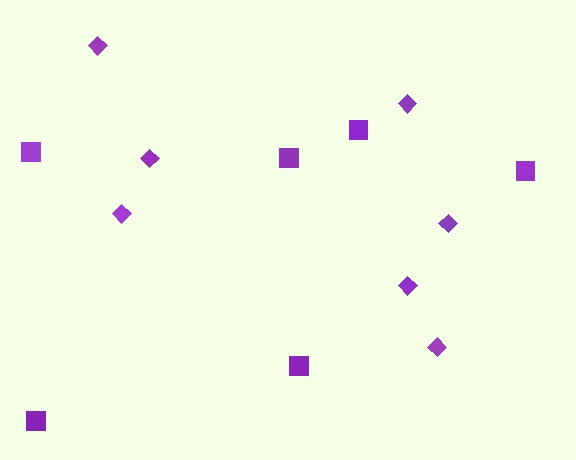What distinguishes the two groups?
There are 2 groups: one group of squares (6) and one group of diamonds (7).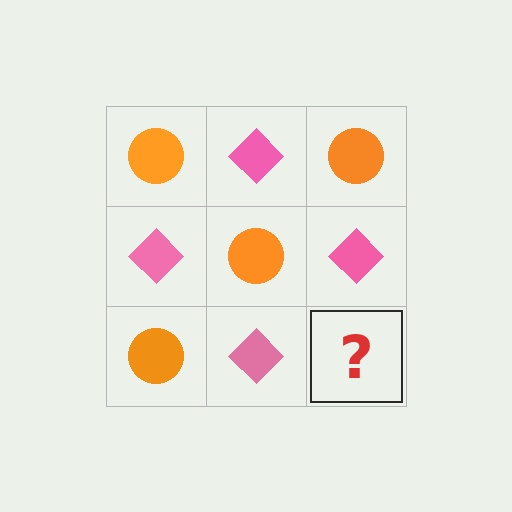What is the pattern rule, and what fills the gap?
The rule is that it alternates orange circle and pink diamond in a checkerboard pattern. The gap should be filled with an orange circle.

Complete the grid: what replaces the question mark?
The question mark should be replaced with an orange circle.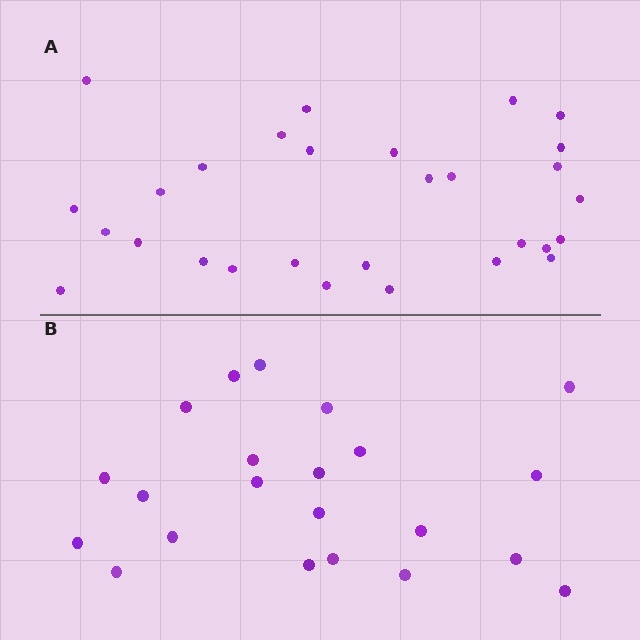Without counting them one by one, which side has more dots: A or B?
Region A (the top region) has more dots.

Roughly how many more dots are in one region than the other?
Region A has roughly 8 or so more dots than region B.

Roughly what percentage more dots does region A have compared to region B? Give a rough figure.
About 30% more.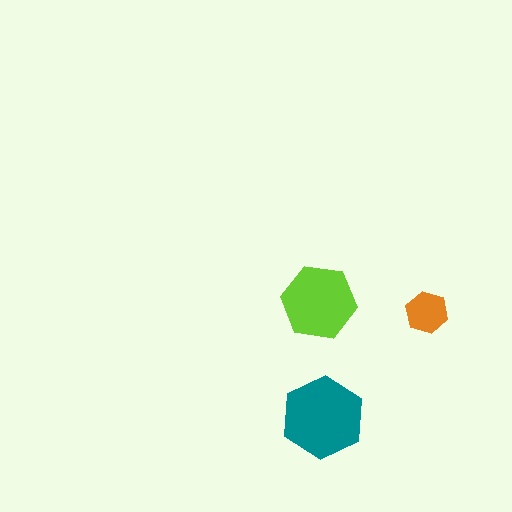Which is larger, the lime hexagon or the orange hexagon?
The lime one.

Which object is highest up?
The lime hexagon is topmost.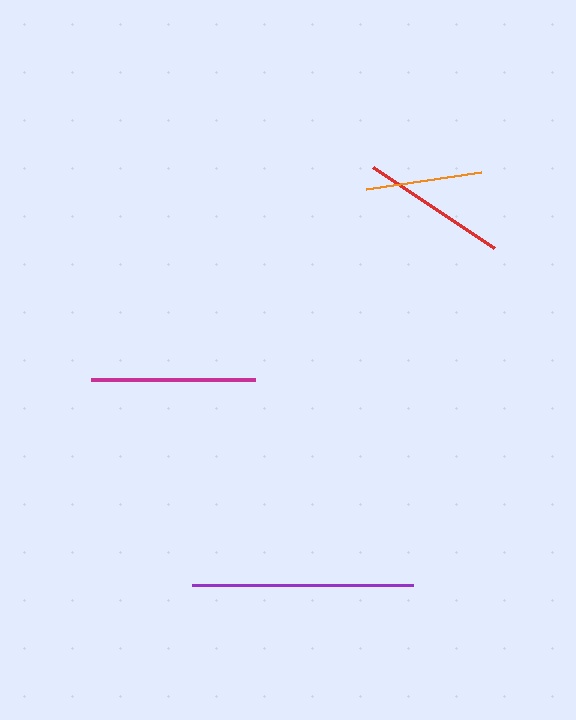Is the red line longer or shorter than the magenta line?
The magenta line is longer than the red line.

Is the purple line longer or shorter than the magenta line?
The purple line is longer than the magenta line.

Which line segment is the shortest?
The orange line is the shortest at approximately 116 pixels.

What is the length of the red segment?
The red segment is approximately 146 pixels long.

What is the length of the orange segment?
The orange segment is approximately 116 pixels long.